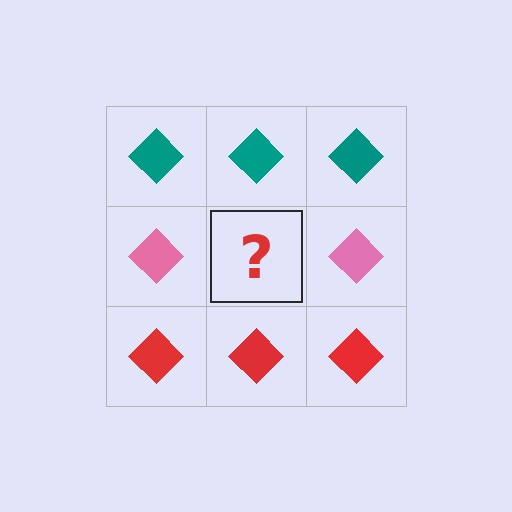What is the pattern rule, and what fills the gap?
The rule is that each row has a consistent color. The gap should be filled with a pink diamond.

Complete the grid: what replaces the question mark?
The question mark should be replaced with a pink diamond.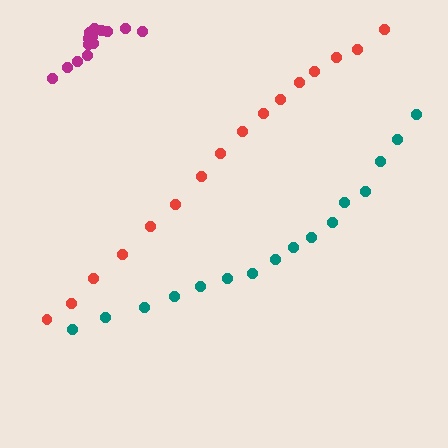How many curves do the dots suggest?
There are 3 distinct paths.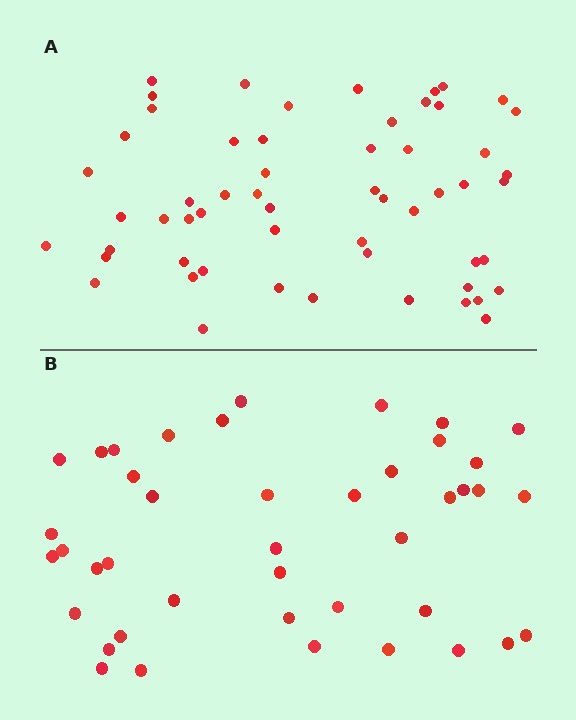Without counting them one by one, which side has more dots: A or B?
Region A (the top region) has more dots.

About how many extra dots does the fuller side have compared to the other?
Region A has approximately 15 more dots than region B.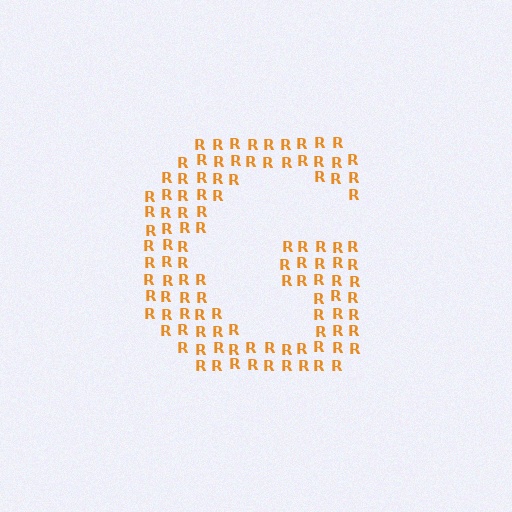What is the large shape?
The large shape is the letter G.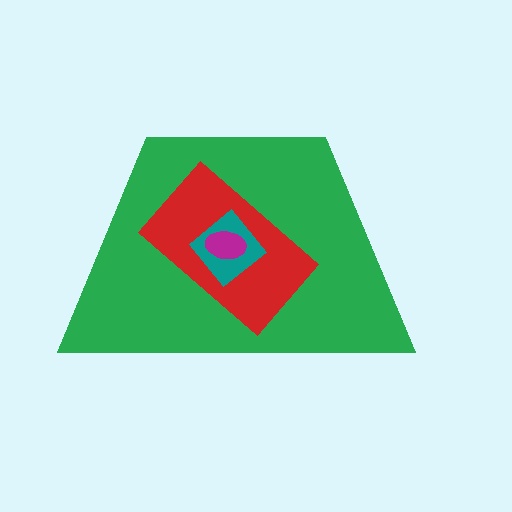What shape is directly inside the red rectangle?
The teal diamond.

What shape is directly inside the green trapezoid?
The red rectangle.